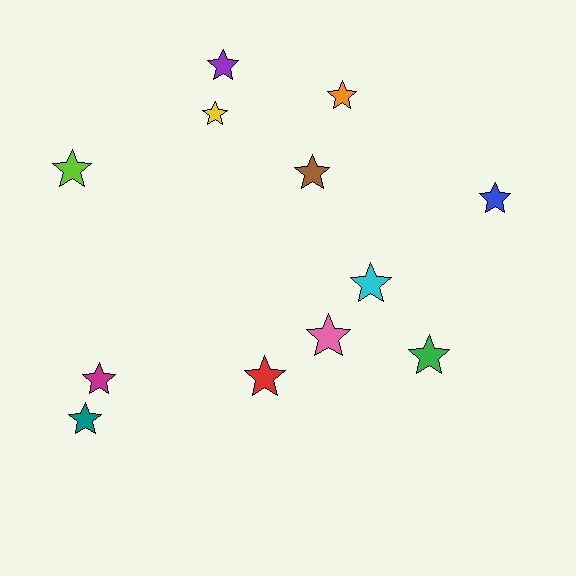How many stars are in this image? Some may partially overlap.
There are 12 stars.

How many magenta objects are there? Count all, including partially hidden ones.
There is 1 magenta object.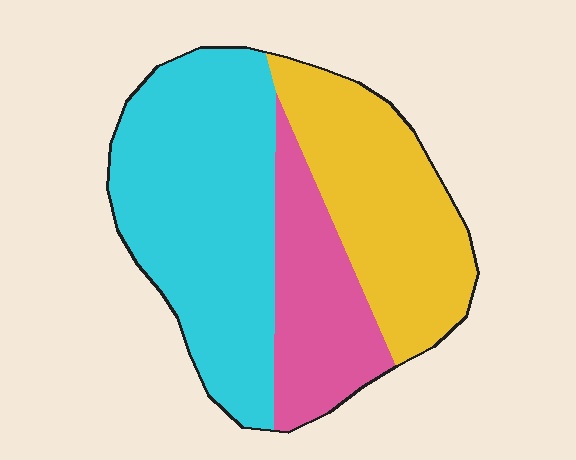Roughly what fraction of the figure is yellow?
Yellow takes up about one third (1/3) of the figure.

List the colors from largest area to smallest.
From largest to smallest: cyan, yellow, pink.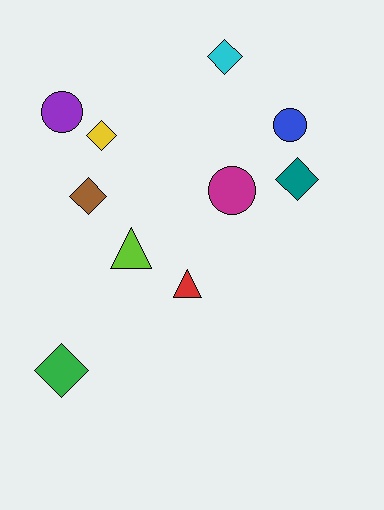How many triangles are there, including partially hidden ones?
There are 2 triangles.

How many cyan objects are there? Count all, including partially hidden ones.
There is 1 cyan object.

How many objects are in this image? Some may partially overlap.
There are 10 objects.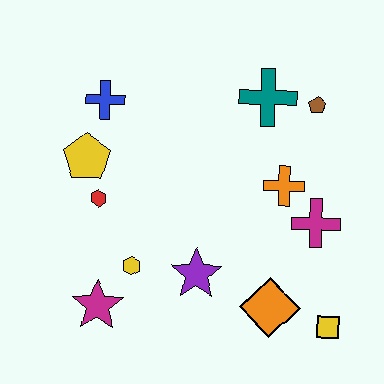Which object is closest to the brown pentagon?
The teal cross is closest to the brown pentagon.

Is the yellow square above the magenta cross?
No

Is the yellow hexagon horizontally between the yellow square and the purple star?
No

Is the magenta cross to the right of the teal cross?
Yes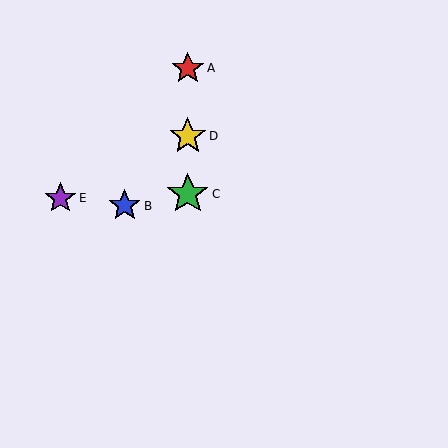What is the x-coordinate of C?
Object C is at x≈188.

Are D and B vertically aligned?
No, D is at x≈188 and B is at x≈125.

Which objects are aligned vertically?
Objects A, C, D are aligned vertically.